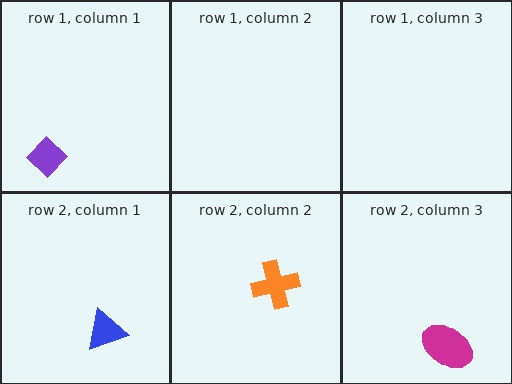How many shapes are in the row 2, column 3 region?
1.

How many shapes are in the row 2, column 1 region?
1.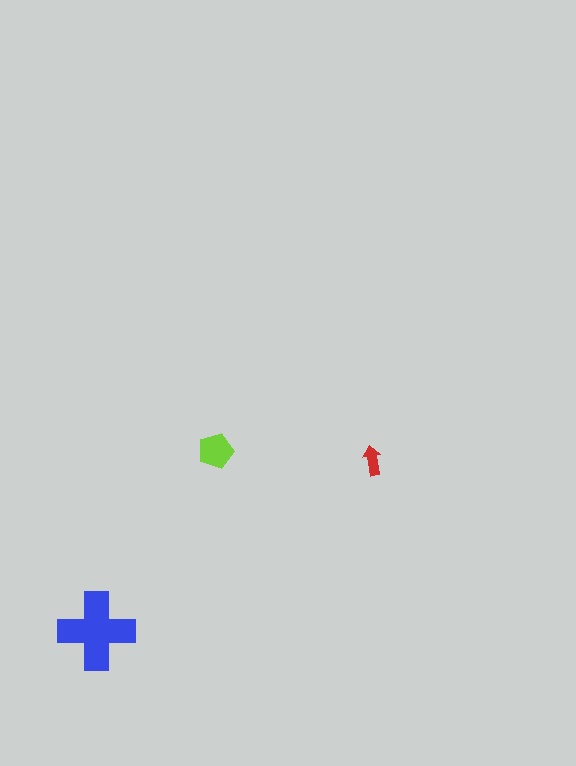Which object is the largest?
The blue cross.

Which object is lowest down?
The blue cross is bottommost.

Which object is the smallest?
The red arrow.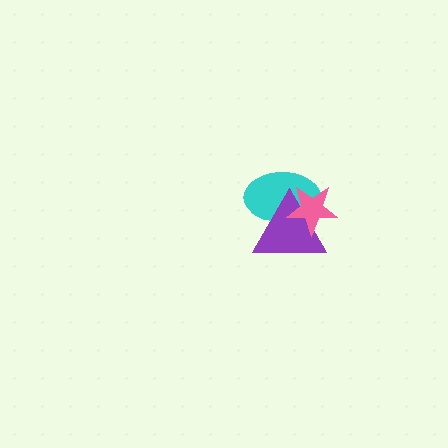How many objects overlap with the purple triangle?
2 objects overlap with the purple triangle.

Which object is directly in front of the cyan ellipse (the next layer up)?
The purple triangle is directly in front of the cyan ellipse.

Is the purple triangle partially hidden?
Yes, it is partially covered by another shape.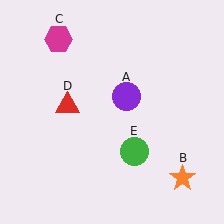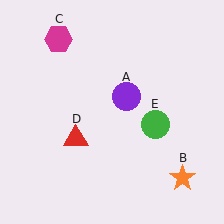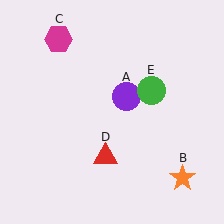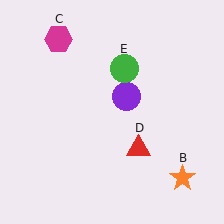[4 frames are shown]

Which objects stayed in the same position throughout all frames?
Purple circle (object A) and orange star (object B) and magenta hexagon (object C) remained stationary.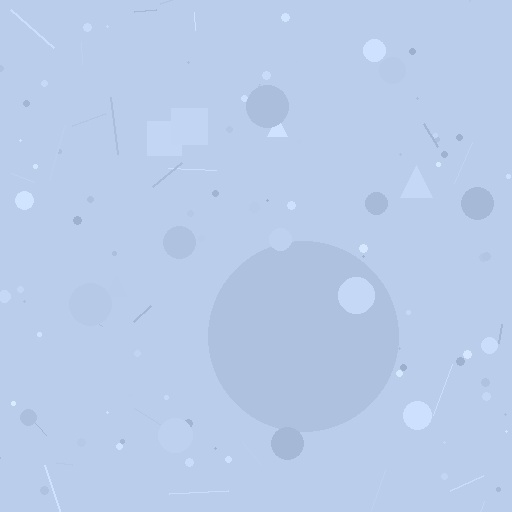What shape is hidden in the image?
A circle is hidden in the image.